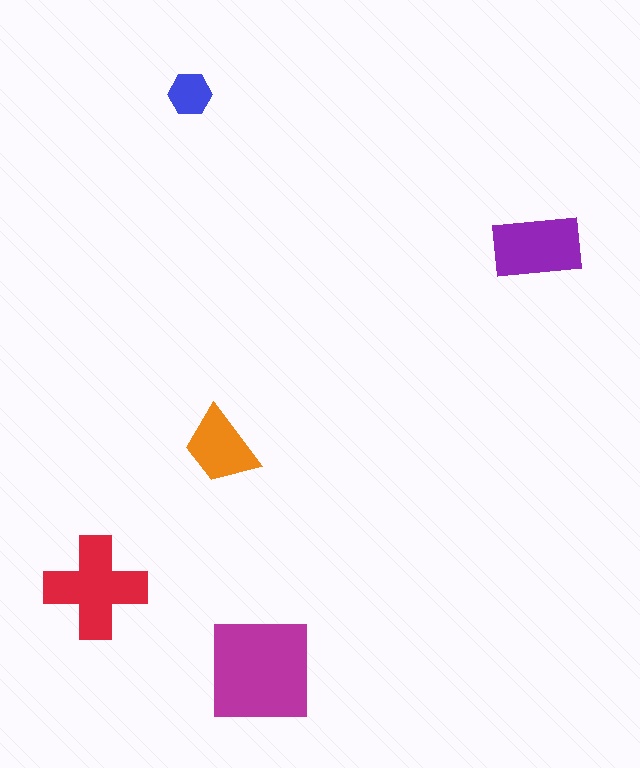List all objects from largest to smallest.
The magenta square, the red cross, the purple rectangle, the orange trapezoid, the blue hexagon.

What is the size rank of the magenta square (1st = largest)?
1st.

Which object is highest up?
The blue hexagon is topmost.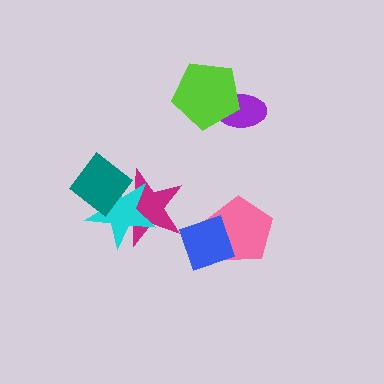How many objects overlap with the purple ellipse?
1 object overlaps with the purple ellipse.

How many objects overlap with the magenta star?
2 objects overlap with the magenta star.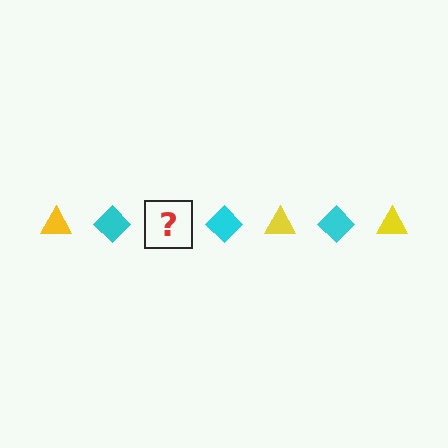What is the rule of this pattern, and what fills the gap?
The rule is that the pattern alternates between yellow triangle and cyan diamond. The gap should be filled with a yellow triangle.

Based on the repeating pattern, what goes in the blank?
The blank should be a yellow triangle.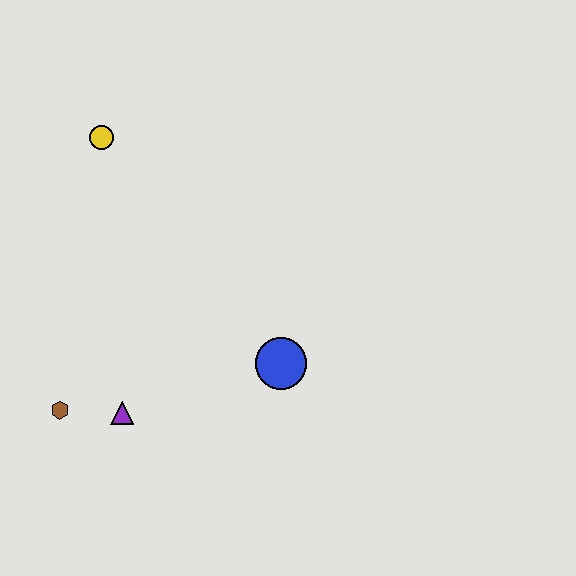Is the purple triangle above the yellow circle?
No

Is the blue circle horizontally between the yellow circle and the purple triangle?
No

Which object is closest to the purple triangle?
The brown hexagon is closest to the purple triangle.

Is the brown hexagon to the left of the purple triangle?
Yes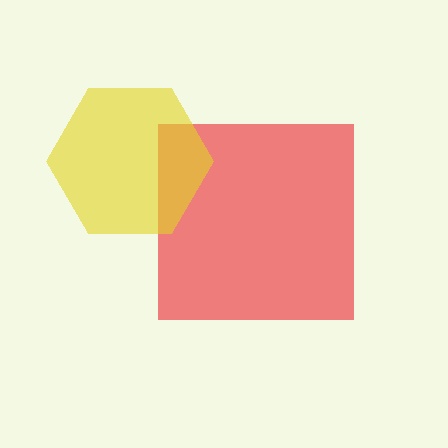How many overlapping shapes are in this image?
There are 2 overlapping shapes in the image.